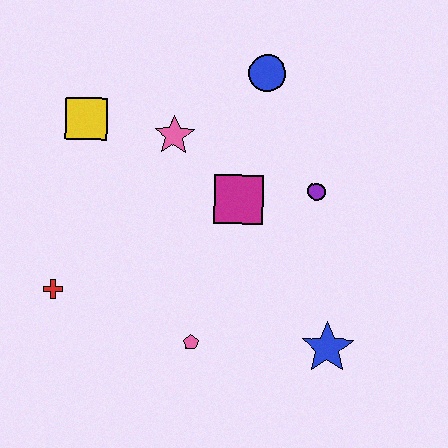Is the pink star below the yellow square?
Yes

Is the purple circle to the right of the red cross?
Yes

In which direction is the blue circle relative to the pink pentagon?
The blue circle is above the pink pentagon.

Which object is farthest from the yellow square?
The blue star is farthest from the yellow square.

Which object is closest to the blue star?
The pink pentagon is closest to the blue star.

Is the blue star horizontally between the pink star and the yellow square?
No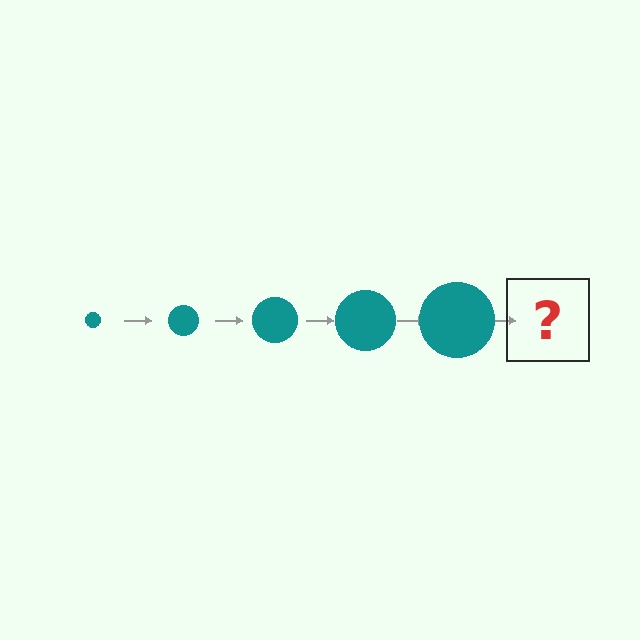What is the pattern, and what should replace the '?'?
The pattern is that the circle gets progressively larger each step. The '?' should be a teal circle, larger than the previous one.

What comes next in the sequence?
The next element should be a teal circle, larger than the previous one.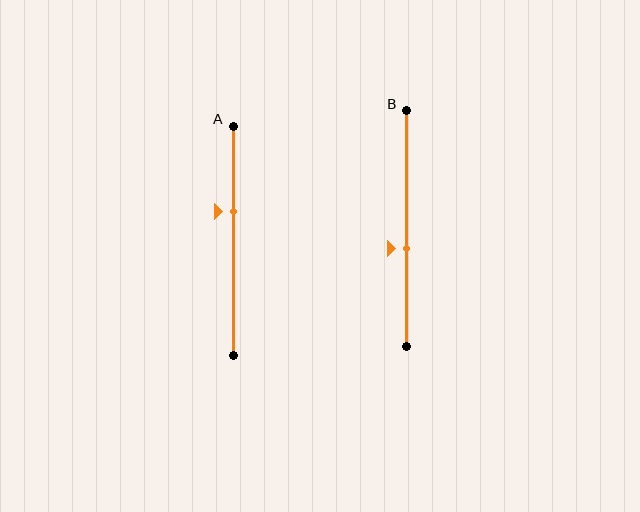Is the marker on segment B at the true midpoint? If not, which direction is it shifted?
No, the marker on segment B is shifted downward by about 8% of the segment length.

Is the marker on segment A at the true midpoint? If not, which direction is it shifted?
No, the marker on segment A is shifted upward by about 13% of the segment length.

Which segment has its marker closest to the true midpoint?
Segment B has its marker closest to the true midpoint.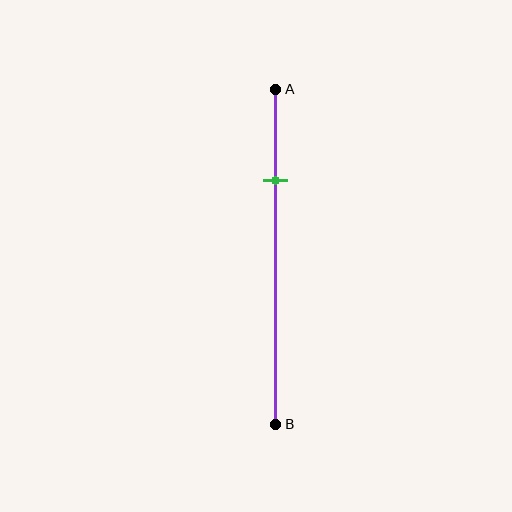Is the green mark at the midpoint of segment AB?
No, the mark is at about 25% from A, not at the 50% midpoint.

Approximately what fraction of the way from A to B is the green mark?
The green mark is approximately 25% of the way from A to B.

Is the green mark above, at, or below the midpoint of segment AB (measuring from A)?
The green mark is above the midpoint of segment AB.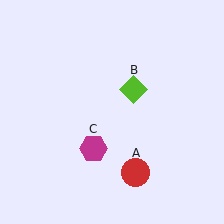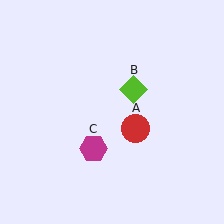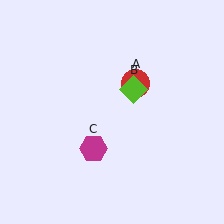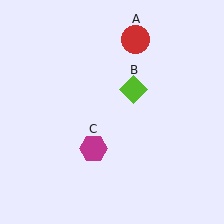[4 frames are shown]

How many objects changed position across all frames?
1 object changed position: red circle (object A).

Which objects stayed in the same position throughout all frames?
Lime diamond (object B) and magenta hexagon (object C) remained stationary.